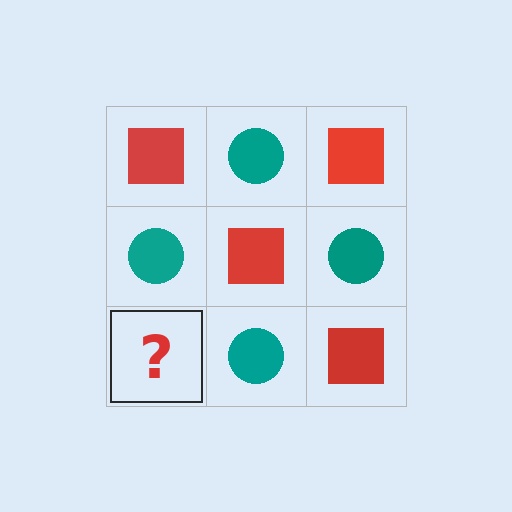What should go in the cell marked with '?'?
The missing cell should contain a red square.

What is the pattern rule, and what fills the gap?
The rule is that it alternates red square and teal circle in a checkerboard pattern. The gap should be filled with a red square.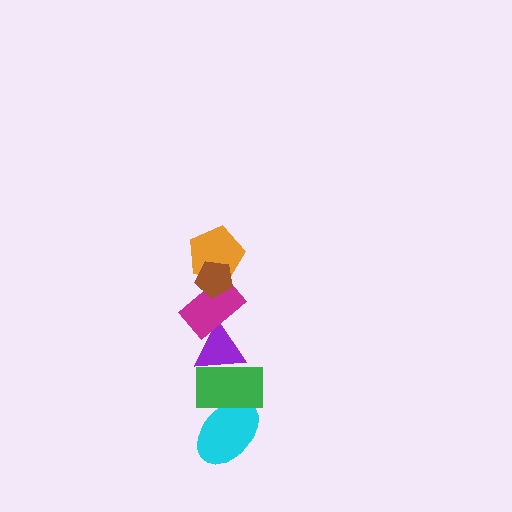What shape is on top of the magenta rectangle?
The orange pentagon is on top of the magenta rectangle.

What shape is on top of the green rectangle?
The purple triangle is on top of the green rectangle.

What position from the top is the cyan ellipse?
The cyan ellipse is 6th from the top.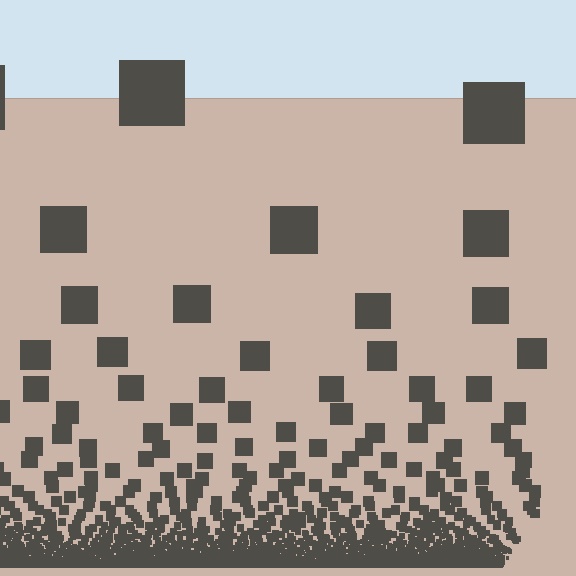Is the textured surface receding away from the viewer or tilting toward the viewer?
The surface appears to tilt toward the viewer. Texture elements get larger and sparser toward the top.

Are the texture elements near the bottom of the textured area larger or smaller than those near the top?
Smaller. The gradient is inverted — elements near the bottom are smaller and denser.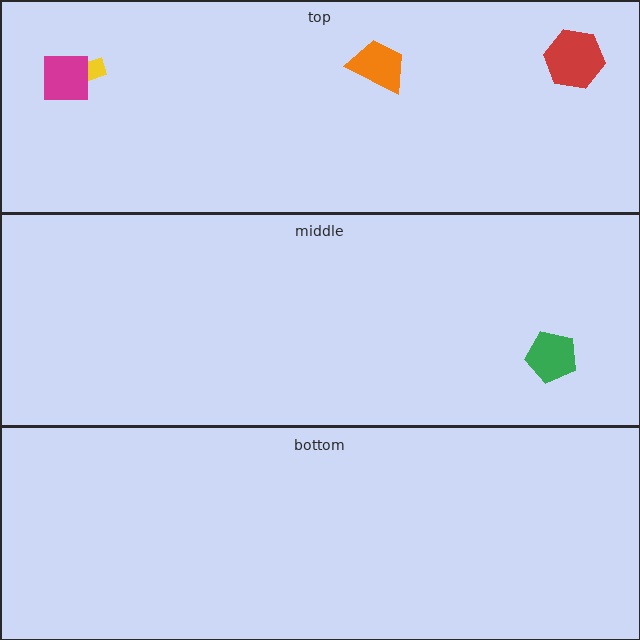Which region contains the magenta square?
The top region.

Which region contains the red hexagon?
The top region.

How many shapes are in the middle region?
1.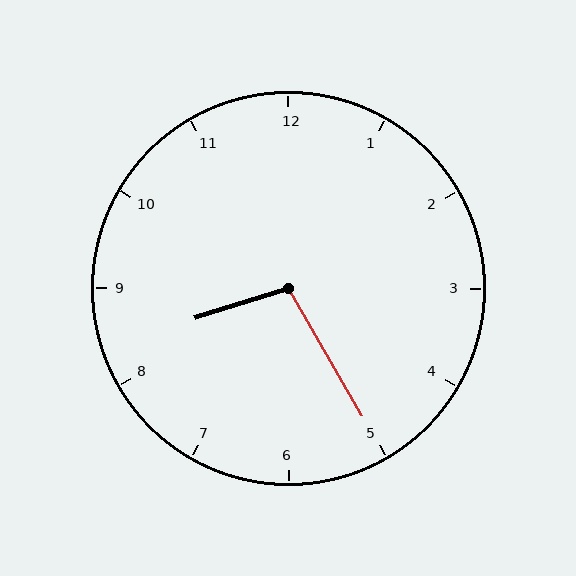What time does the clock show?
8:25.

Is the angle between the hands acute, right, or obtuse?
It is obtuse.